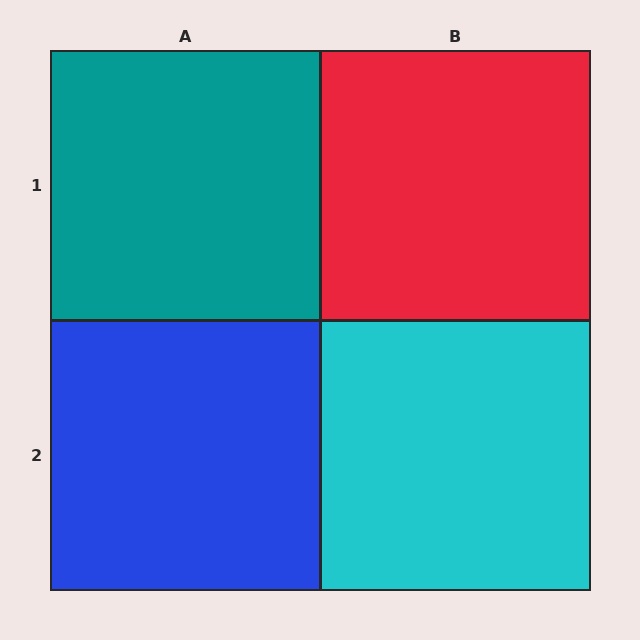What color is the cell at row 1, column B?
Red.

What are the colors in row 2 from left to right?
Blue, cyan.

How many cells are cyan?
1 cell is cyan.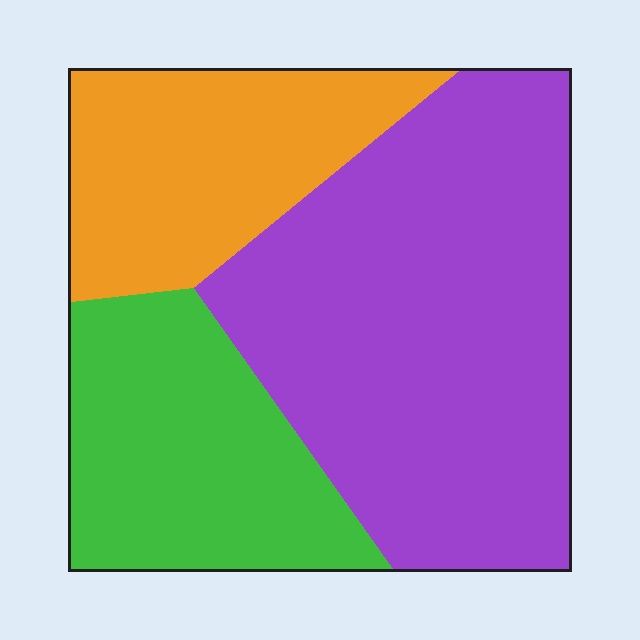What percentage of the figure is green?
Green takes up about one quarter (1/4) of the figure.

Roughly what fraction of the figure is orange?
Orange takes up about one quarter (1/4) of the figure.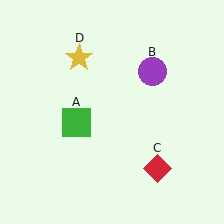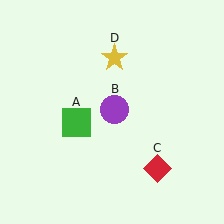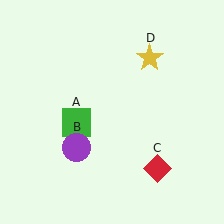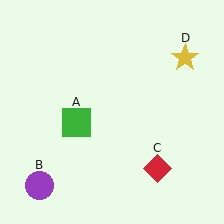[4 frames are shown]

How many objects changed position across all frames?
2 objects changed position: purple circle (object B), yellow star (object D).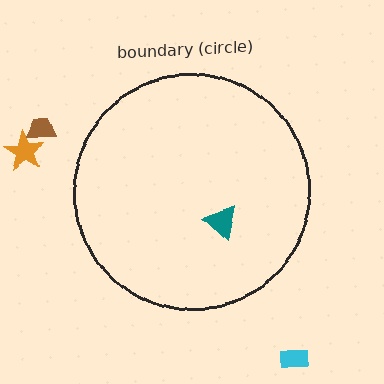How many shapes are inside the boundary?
1 inside, 3 outside.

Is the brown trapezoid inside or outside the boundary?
Outside.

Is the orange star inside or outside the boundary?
Outside.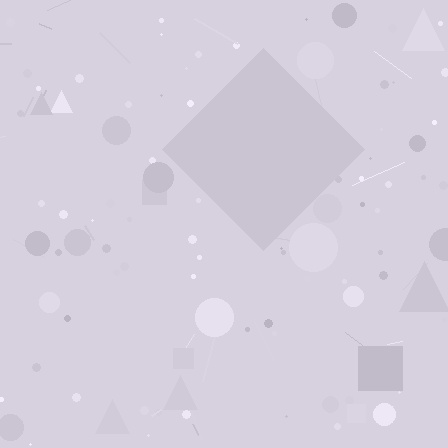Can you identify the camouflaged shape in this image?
The camouflaged shape is a diamond.